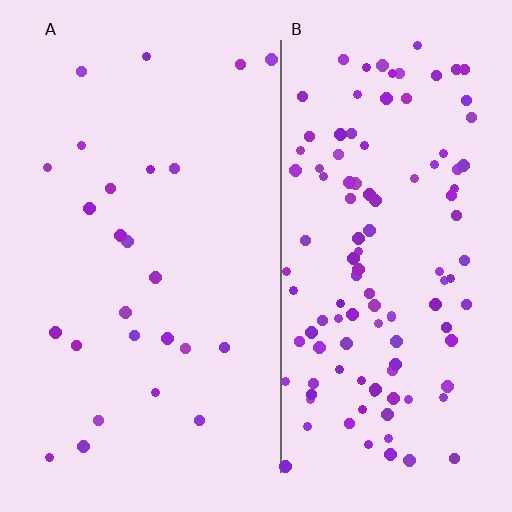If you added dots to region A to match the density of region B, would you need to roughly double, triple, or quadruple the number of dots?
Approximately quadruple.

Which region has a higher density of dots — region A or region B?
B (the right).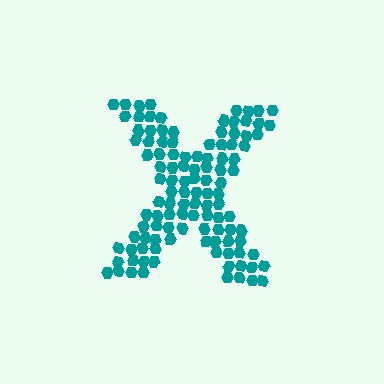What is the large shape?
The large shape is the letter X.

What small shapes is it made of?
It is made of small hexagons.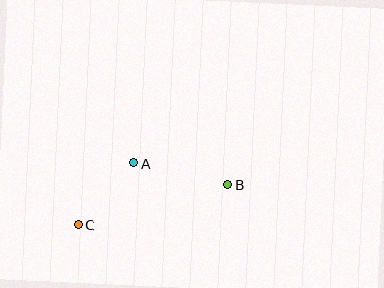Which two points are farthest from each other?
Points B and C are farthest from each other.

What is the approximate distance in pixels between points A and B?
The distance between A and B is approximately 97 pixels.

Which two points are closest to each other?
Points A and C are closest to each other.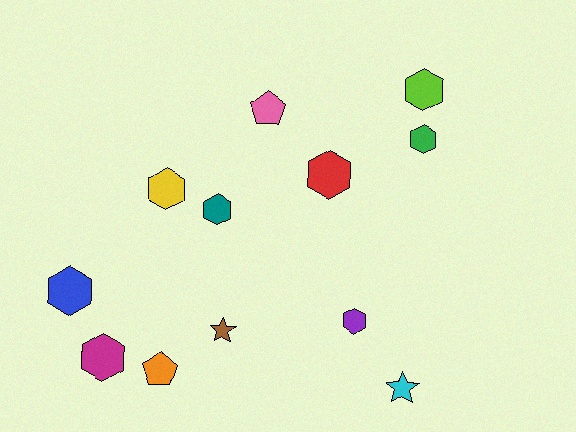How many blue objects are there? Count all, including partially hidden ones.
There is 1 blue object.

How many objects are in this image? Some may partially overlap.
There are 12 objects.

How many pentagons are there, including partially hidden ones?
There are 2 pentagons.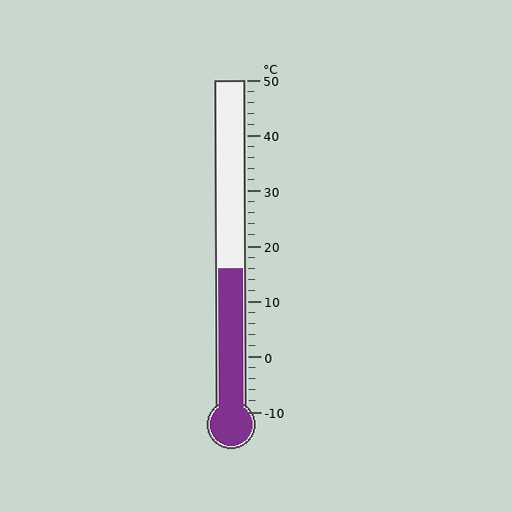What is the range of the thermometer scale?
The thermometer scale ranges from -10°C to 50°C.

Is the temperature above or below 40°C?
The temperature is below 40°C.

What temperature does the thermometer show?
The thermometer shows approximately 16°C.